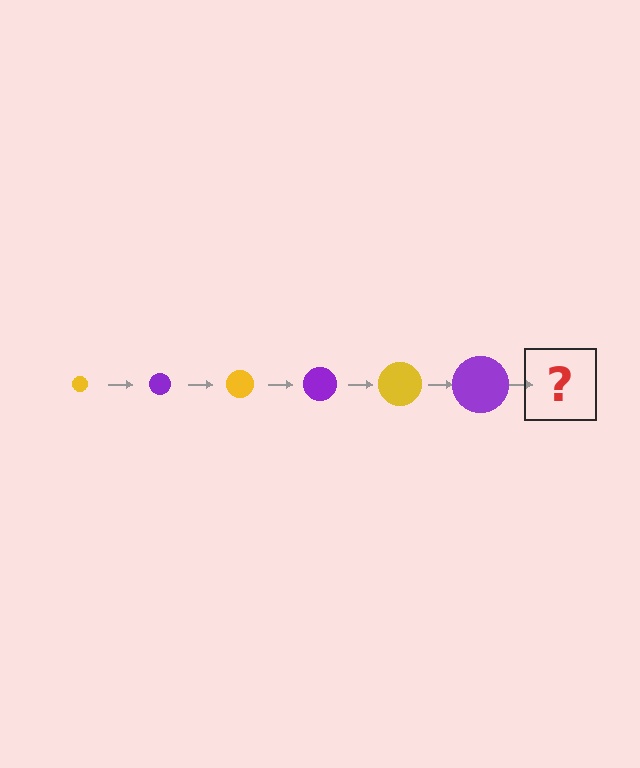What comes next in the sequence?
The next element should be a yellow circle, larger than the previous one.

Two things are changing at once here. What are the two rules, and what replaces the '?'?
The two rules are that the circle grows larger each step and the color cycles through yellow and purple. The '?' should be a yellow circle, larger than the previous one.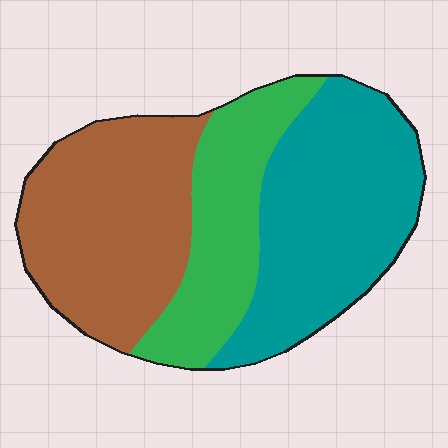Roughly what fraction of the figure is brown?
Brown covers 37% of the figure.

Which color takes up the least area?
Green, at roughly 25%.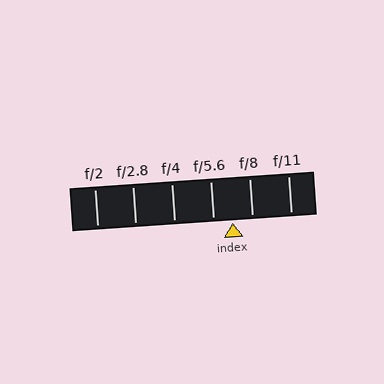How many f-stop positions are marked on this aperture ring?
There are 6 f-stop positions marked.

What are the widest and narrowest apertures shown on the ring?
The widest aperture shown is f/2 and the narrowest is f/11.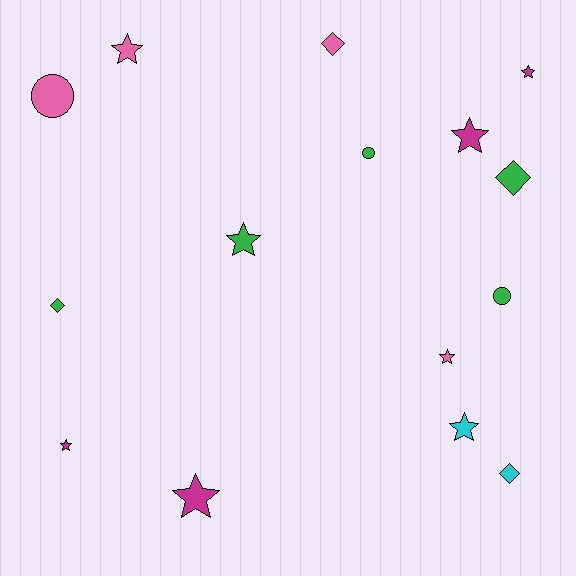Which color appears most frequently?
Green, with 5 objects.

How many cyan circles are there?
There are no cyan circles.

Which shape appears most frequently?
Star, with 8 objects.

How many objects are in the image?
There are 15 objects.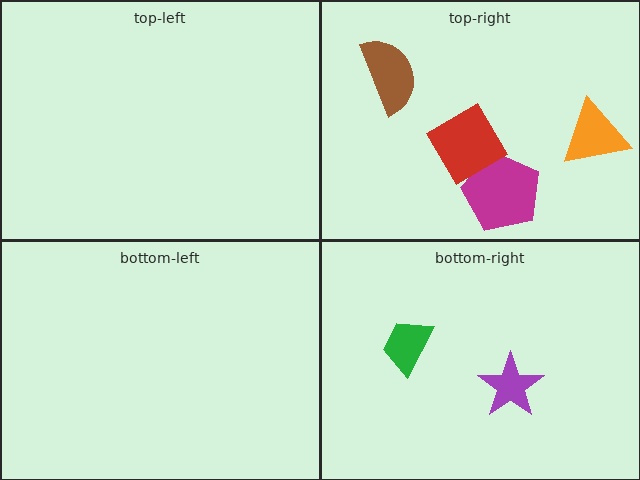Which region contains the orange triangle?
The top-right region.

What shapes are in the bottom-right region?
The purple star, the green trapezoid.